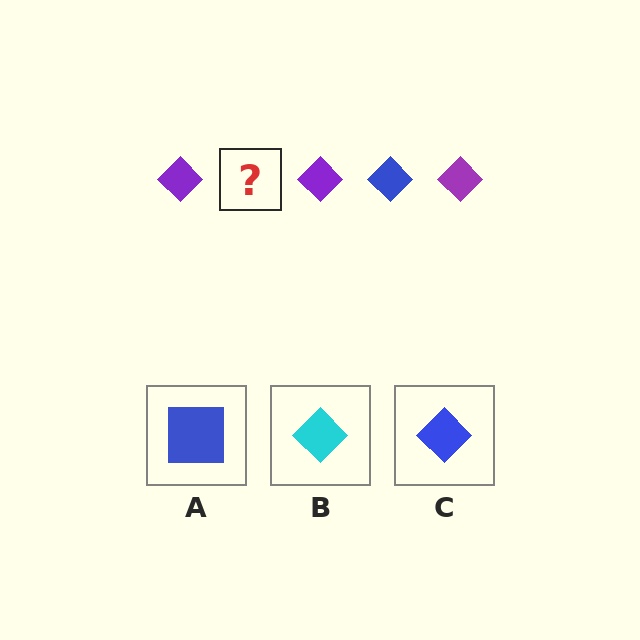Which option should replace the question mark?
Option C.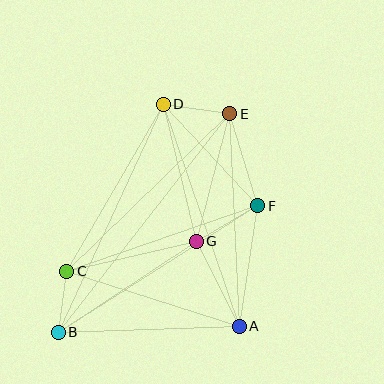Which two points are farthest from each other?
Points B and E are farthest from each other.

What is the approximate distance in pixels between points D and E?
The distance between D and E is approximately 67 pixels.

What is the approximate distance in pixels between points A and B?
The distance between A and B is approximately 181 pixels.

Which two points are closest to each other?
Points B and C are closest to each other.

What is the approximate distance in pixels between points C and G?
The distance between C and G is approximately 133 pixels.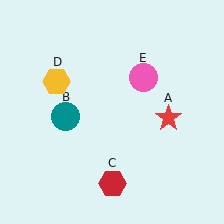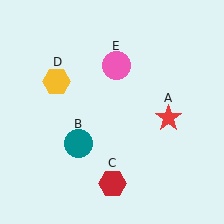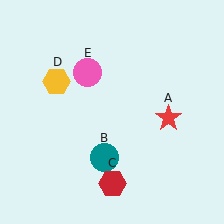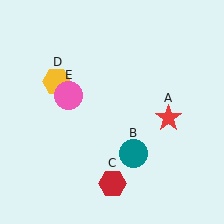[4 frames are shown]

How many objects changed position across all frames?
2 objects changed position: teal circle (object B), pink circle (object E).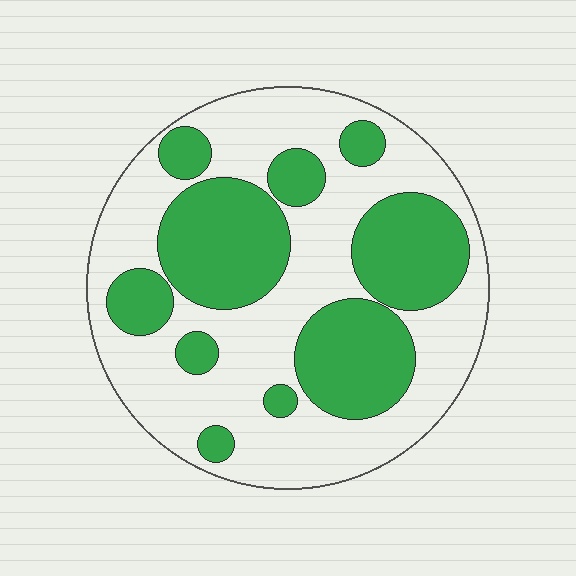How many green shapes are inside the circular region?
10.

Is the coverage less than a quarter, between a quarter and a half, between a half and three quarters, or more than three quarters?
Between a quarter and a half.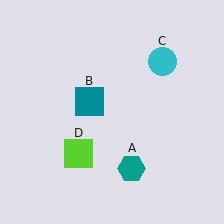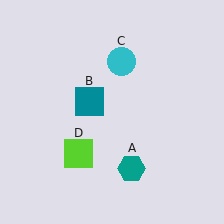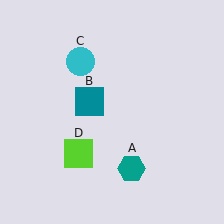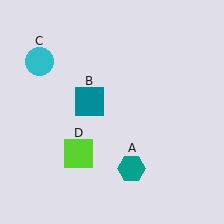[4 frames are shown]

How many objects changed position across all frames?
1 object changed position: cyan circle (object C).